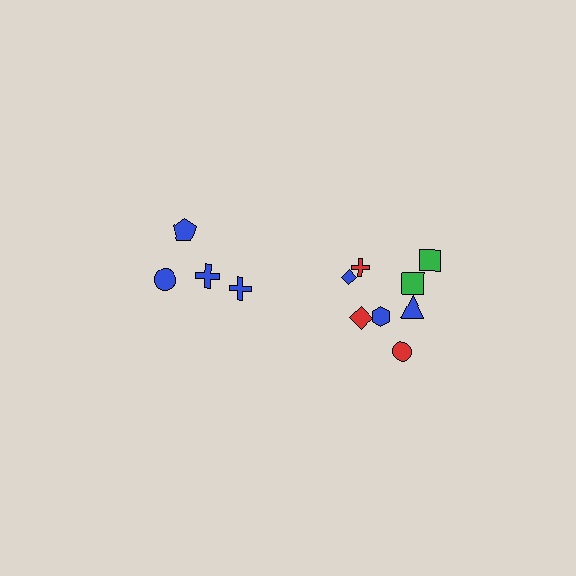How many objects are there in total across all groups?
There are 12 objects.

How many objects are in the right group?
There are 8 objects.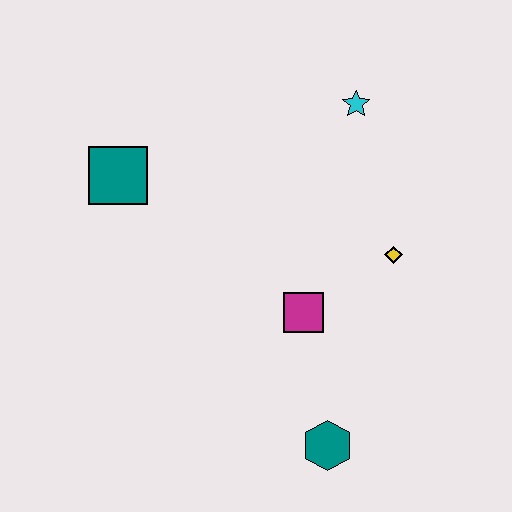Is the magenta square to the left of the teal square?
No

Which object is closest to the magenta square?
The yellow diamond is closest to the magenta square.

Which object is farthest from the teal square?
The teal hexagon is farthest from the teal square.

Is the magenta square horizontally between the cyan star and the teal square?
Yes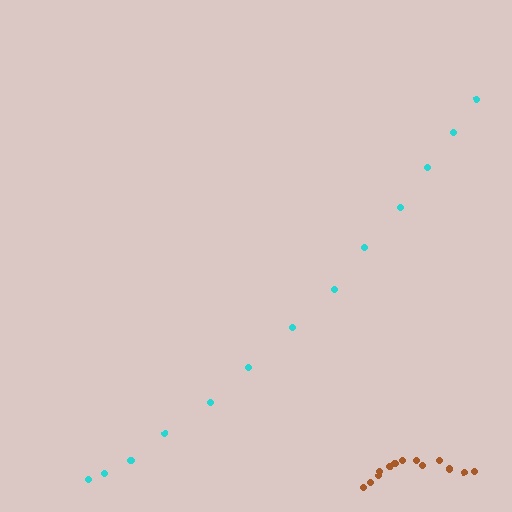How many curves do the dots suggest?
There are 2 distinct paths.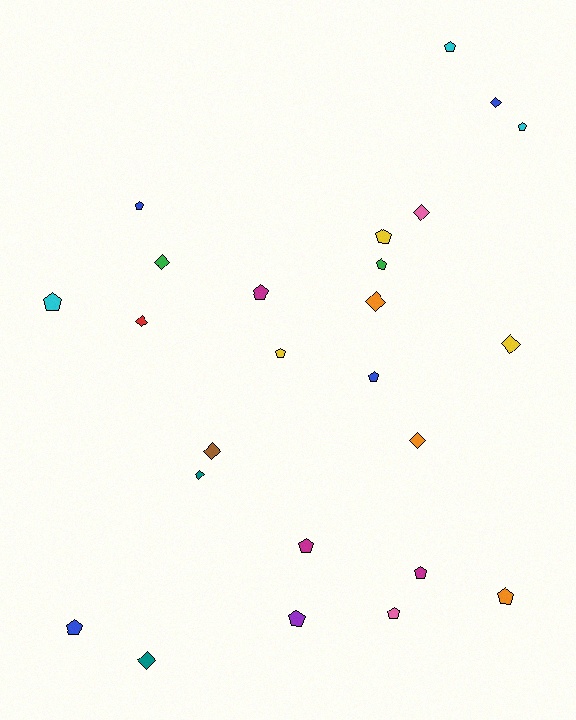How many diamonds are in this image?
There are 10 diamonds.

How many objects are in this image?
There are 25 objects.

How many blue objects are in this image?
There are 4 blue objects.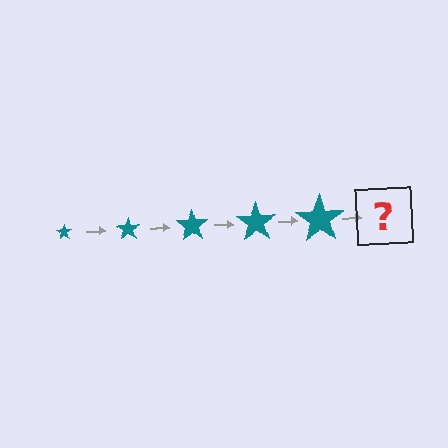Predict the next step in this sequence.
The next step is a teal star, larger than the previous one.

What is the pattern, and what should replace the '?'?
The pattern is that the star gets progressively larger each step. The '?' should be a teal star, larger than the previous one.